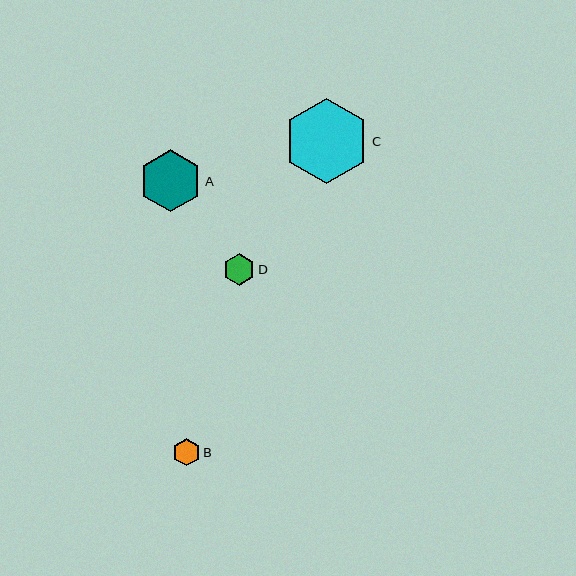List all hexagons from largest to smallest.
From largest to smallest: C, A, D, B.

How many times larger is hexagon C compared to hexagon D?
Hexagon C is approximately 2.7 times the size of hexagon D.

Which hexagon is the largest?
Hexagon C is the largest with a size of approximately 85 pixels.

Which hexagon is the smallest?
Hexagon B is the smallest with a size of approximately 27 pixels.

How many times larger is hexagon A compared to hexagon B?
Hexagon A is approximately 2.3 times the size of hexagon B.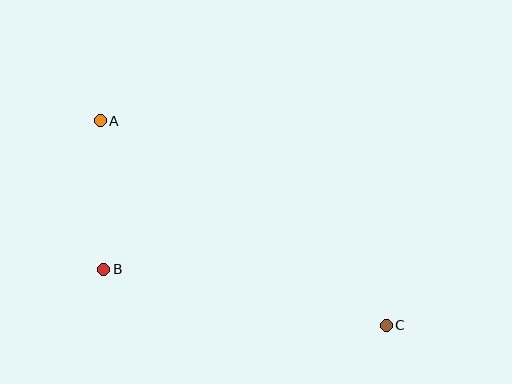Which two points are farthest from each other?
Points A and C are farthest from each other.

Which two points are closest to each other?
Points A and B are closest to each other.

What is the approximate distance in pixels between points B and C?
The distance between B and C is approximately 288 pixels.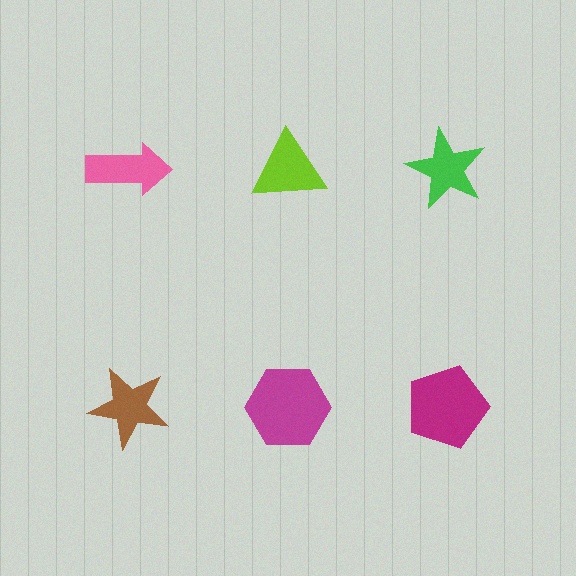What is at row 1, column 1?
A pink arrow.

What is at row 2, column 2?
A magenta hexagon.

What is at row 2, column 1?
A brown star.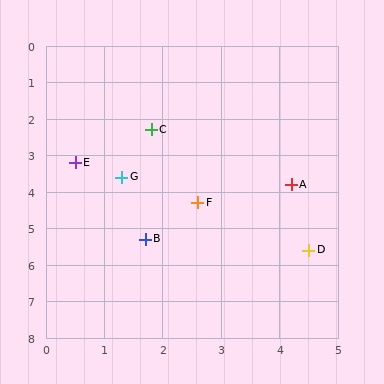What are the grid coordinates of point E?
Point E is at approximately (0.5, 3.2).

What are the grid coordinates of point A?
Point A is at approximately (4.2, 3.8).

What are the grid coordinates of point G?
Point G is at approximately (1.3, 3.6).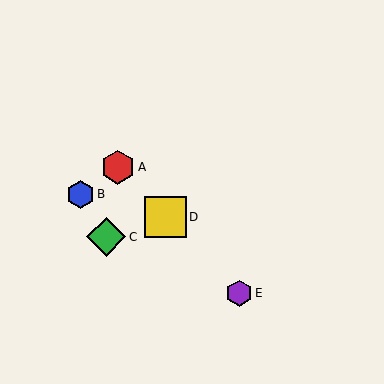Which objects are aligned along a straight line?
Objects A, D, E are aligned along a straight line.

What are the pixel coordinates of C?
Object C is at (106, 237).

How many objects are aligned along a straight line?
3 objects (A, D, E) are aligned along a straight line.